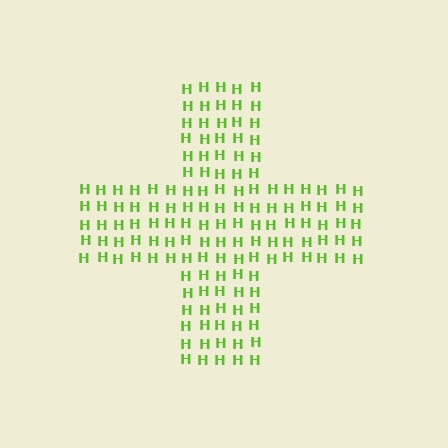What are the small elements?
The small elements are letter H's.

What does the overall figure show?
The overall figure shows a cross.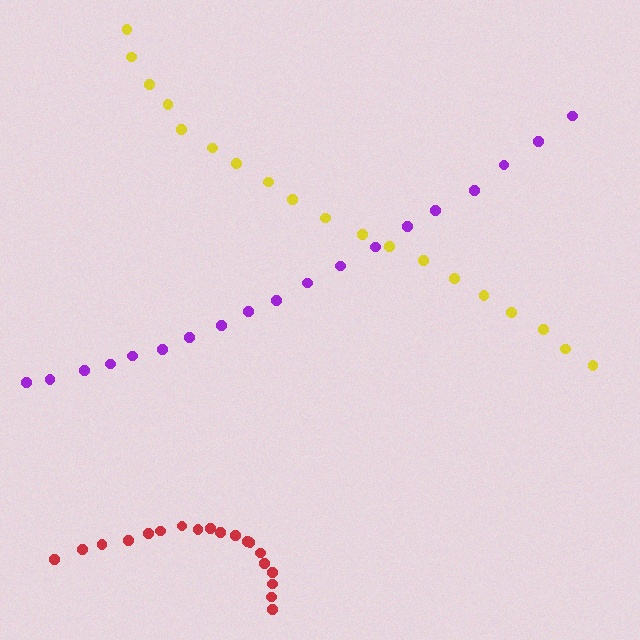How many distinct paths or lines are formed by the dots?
There are 3 distinct paths.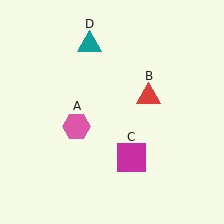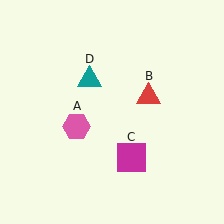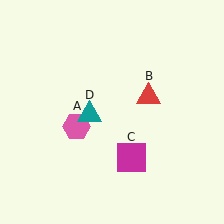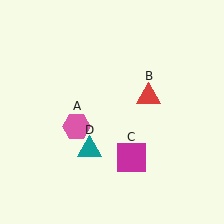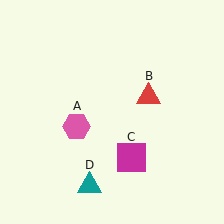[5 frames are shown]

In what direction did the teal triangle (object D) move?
The teal triangle (object D) moved down.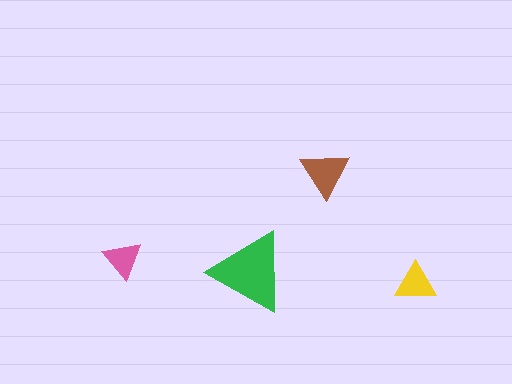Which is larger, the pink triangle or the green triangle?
The green one.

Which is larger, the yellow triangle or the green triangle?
The green one.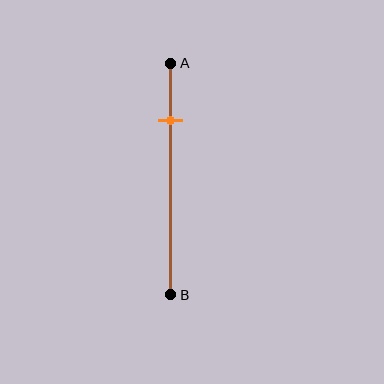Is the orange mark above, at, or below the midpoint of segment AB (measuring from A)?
The orange mark is above the midpoint of segment AB.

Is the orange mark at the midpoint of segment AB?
No, the mark is at about 25% from A, not at the 50% midpoint.